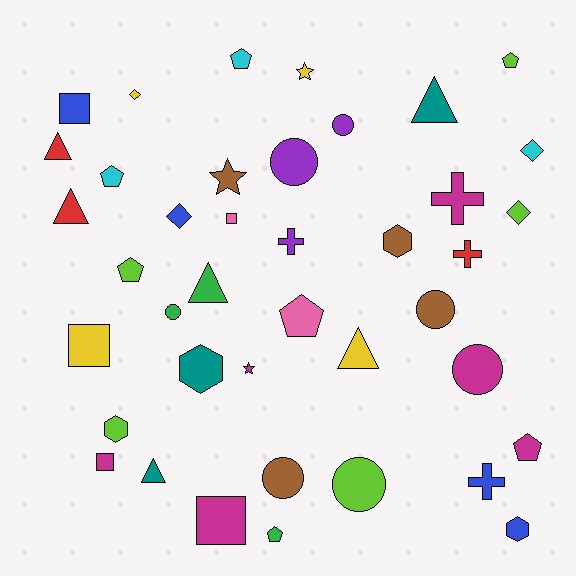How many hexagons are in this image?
There are 4 hexagons.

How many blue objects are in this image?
There are 4 blue objects.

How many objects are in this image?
There are 40 objects.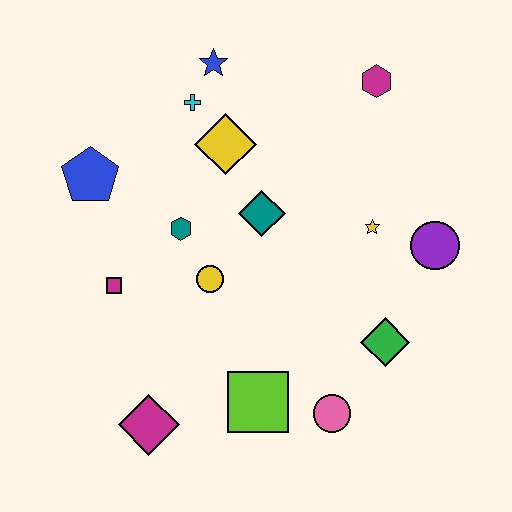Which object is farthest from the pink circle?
The blue star is farthest from the pink circle.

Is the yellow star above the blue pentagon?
No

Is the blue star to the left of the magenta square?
No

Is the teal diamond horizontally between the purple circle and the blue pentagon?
Yes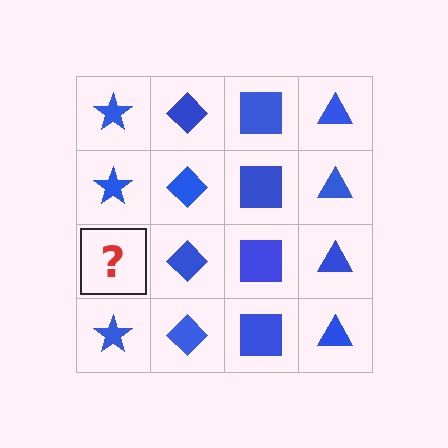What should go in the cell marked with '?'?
The missing cell should contain a blue star.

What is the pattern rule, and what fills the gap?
The rule is that each column has a consistent shape. The gap should be filled with a blue star.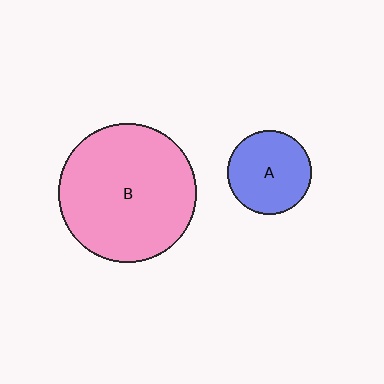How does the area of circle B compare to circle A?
Approximately 2.7 times.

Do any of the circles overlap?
No, none of the circles overlap.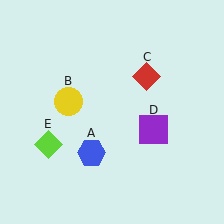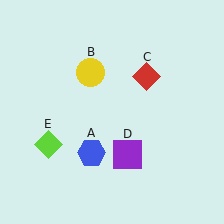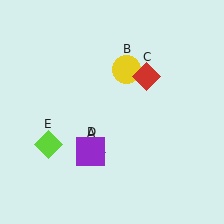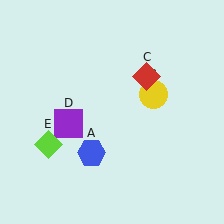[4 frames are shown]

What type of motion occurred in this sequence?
The yellow circle (object B), purple square (object D) rotated clockwise around the center of the scene.